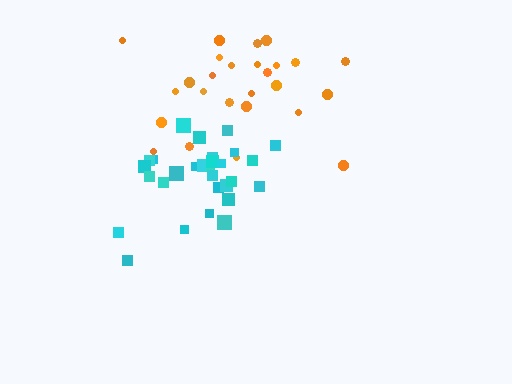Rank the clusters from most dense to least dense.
cyan, orange.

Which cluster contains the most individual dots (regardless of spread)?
Cyan (29).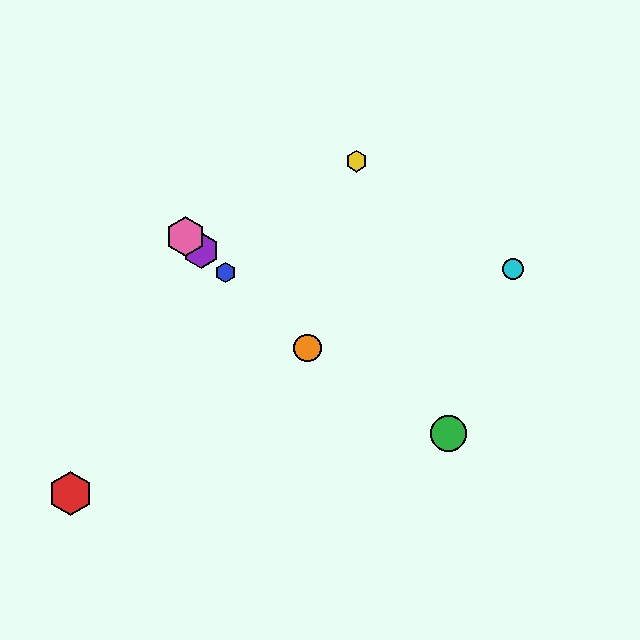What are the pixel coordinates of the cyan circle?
The cyan circle is at (513, 269).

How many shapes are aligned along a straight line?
4 shapes (the blue hexagon, the purple hexagon, the orange circle, the pink hexagon) are aligned along a straight line.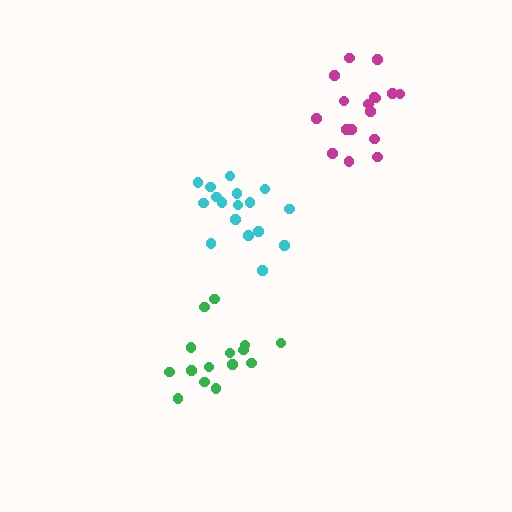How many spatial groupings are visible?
There are 3 spatial groupings.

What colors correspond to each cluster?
The clusters are colored: green, cyan, magenta.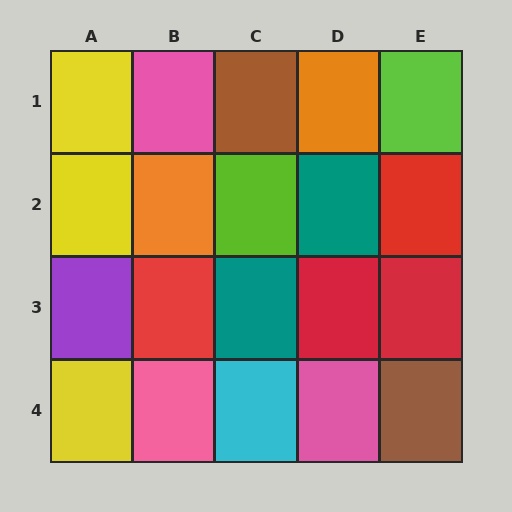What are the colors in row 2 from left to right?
Yellow, orange, lime, teal, red.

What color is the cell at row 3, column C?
Teal.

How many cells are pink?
3 cells are pink.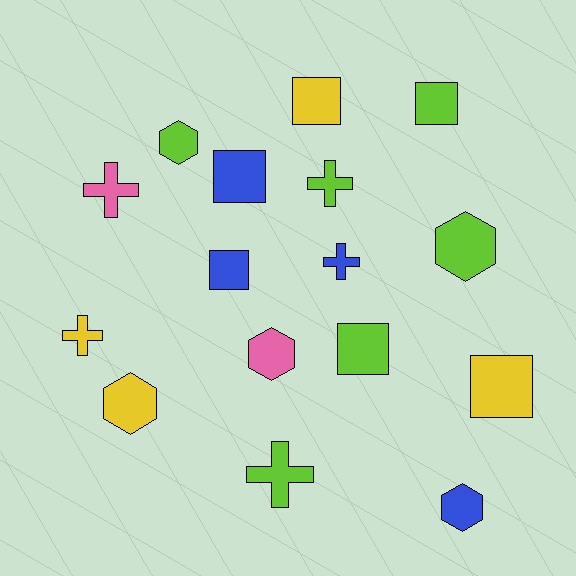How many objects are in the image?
There are 16 objects.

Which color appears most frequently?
Lime, with 6 objects.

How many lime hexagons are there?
There are 2 lime hexagons.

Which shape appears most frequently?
Square, with 6 objects.